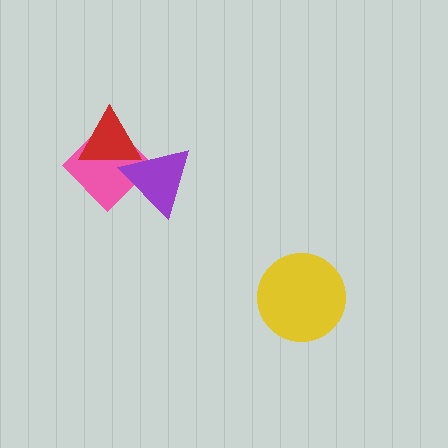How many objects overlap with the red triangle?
2 objects overlap with the red triangle.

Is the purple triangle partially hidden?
No, no other shape covers it.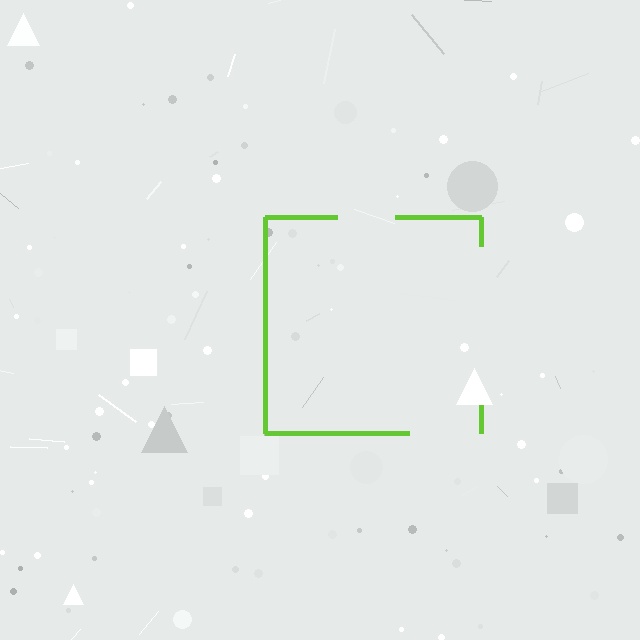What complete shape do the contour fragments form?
The contour fragments form a square.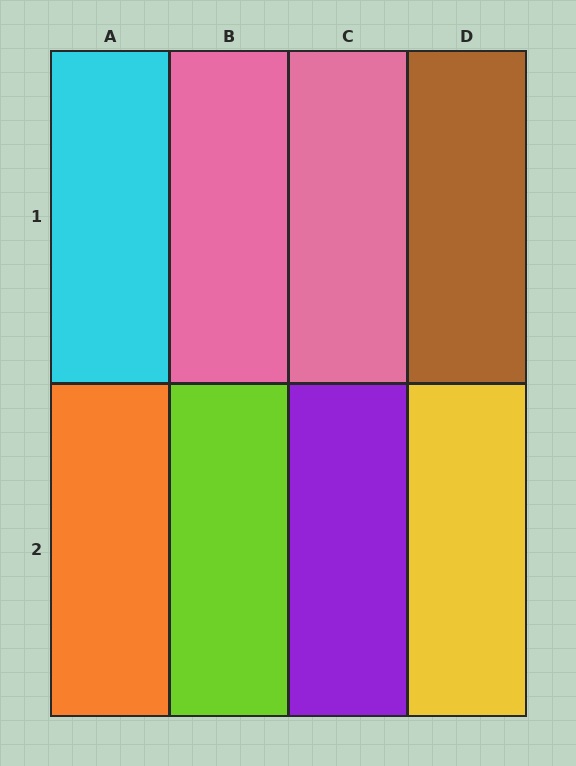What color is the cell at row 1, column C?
Pink.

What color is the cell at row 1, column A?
Cyan.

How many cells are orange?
1 cell is orange.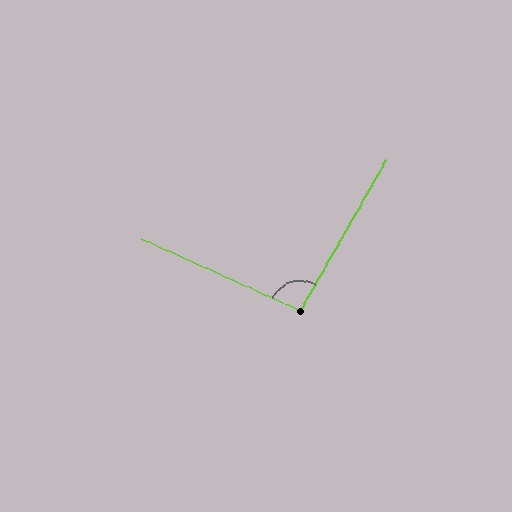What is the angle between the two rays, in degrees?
Approximately 96 degrees.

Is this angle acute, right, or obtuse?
It is obtuse.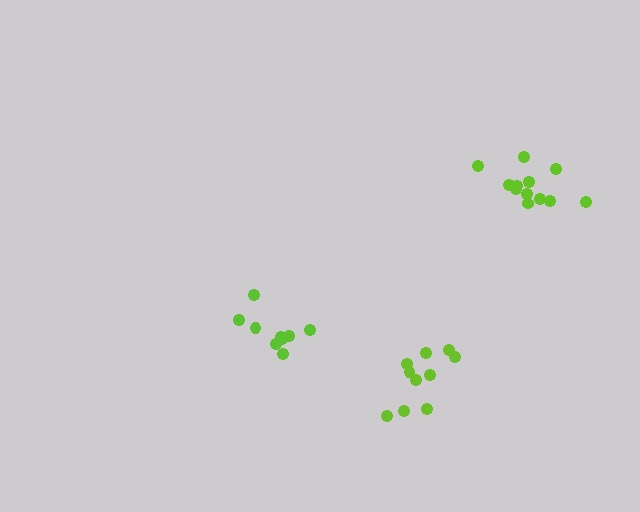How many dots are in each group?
Group 1: 9 dots, Group 2: 12 dots, Group 3: 10 dots (31 total).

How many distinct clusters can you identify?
There are 3 distinct clusters.